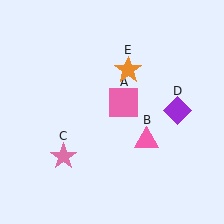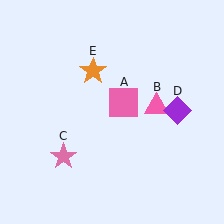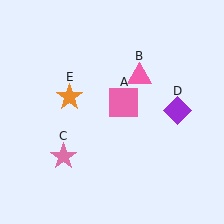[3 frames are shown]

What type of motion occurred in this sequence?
The pink triangle (object B), orange star (object E) rotated counterclockwise around the center of the scene.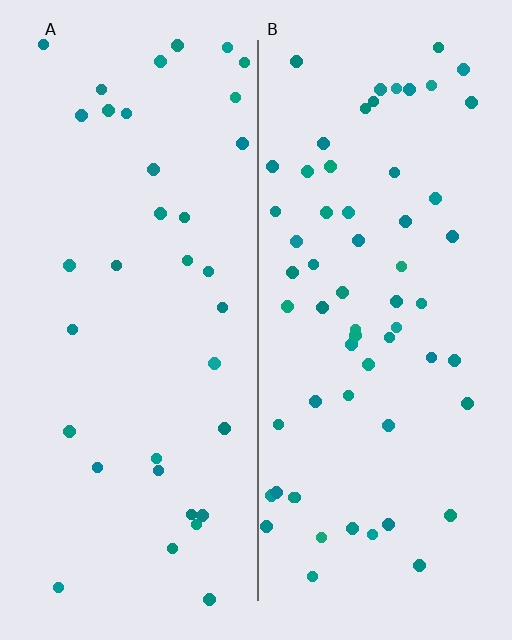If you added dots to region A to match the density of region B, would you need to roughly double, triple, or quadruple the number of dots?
Approximately double.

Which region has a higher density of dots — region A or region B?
B (the right).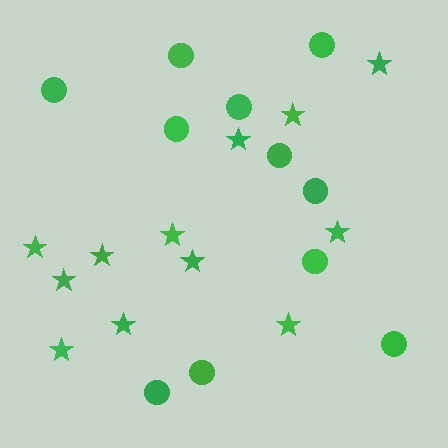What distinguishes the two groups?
There are 2 groups: one group of stars (12) and one group of circles (11).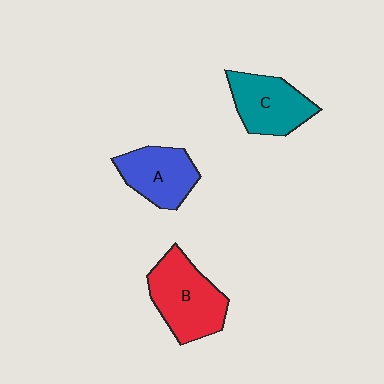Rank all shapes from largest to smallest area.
From largest to smallest: B (red), C (teal), A (blue).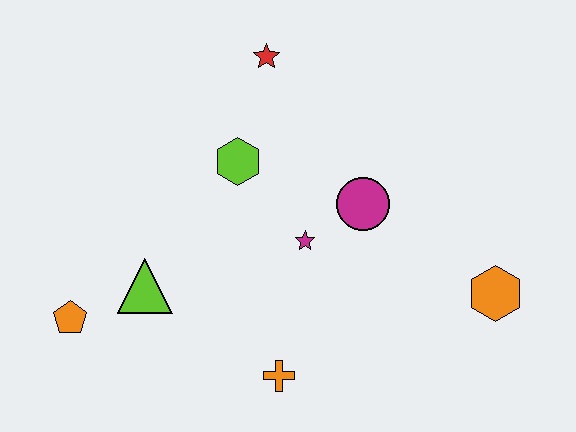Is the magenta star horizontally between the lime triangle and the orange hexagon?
Yes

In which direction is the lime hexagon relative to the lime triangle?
The lime hexagon is above the lime triangle.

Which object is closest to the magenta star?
The magenta circle is closest to the magenta star.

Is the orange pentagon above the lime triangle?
No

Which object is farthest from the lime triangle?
The orange hexagon is farthest from the lime triangle.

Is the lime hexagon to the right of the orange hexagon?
No